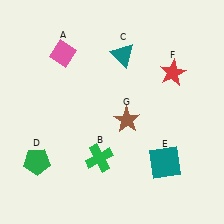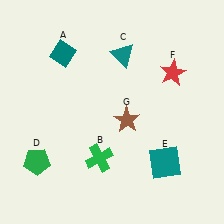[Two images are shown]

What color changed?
The diamond (A) changed from pink in Image 1 to teal in Image 2.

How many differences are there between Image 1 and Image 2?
There is 1 difference between the two images.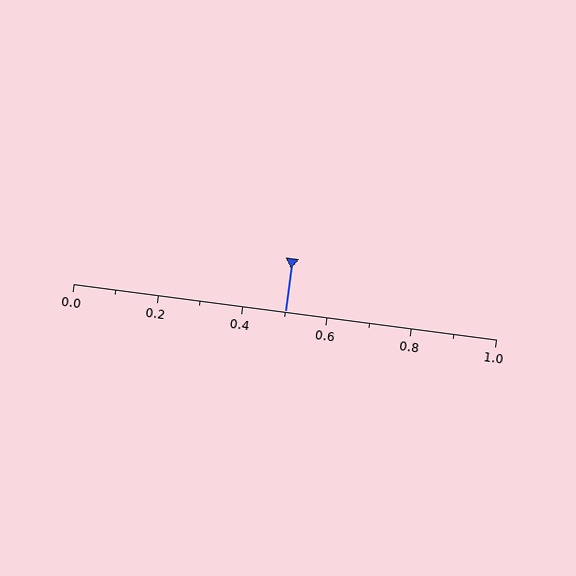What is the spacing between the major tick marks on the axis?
The major ticks are spaced 0.2 apart.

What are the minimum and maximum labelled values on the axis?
The axis runs from 0.0 to 1.0.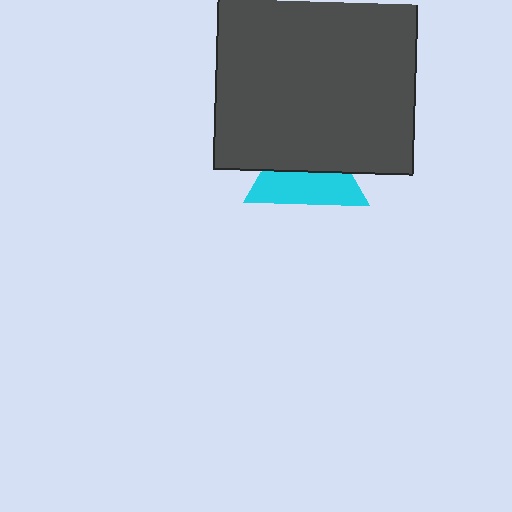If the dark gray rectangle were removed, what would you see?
You would see the complete cyan triangle.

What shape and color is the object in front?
The object in front is a dark gray rectangle.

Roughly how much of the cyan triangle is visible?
About half of it is visible (roughly 49%).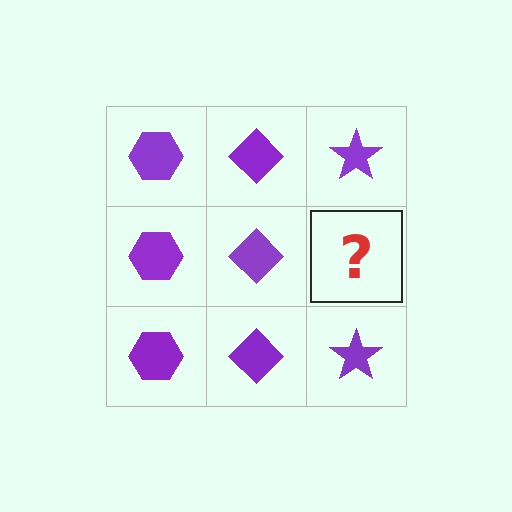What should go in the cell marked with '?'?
The missing cell should contain a purple star.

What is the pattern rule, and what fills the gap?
The rule is that each column has a consistent shape. The gap should be filled with a purple star.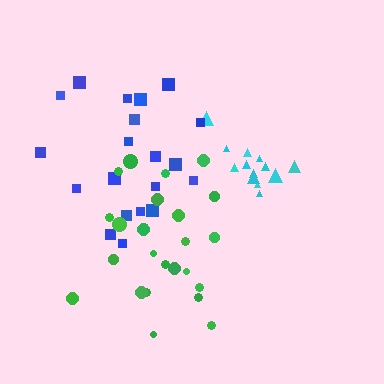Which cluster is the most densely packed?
Cyan.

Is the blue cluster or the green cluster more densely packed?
Green.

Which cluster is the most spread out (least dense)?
Blue.